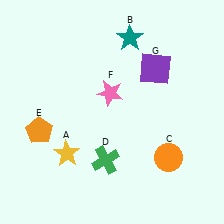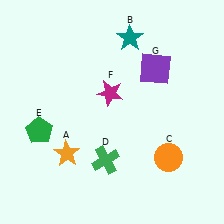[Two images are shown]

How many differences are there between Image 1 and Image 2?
There are 3 differences between the two images.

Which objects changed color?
A changed from yellow to orange. E changed from orange to green. F changed from pink to magenta.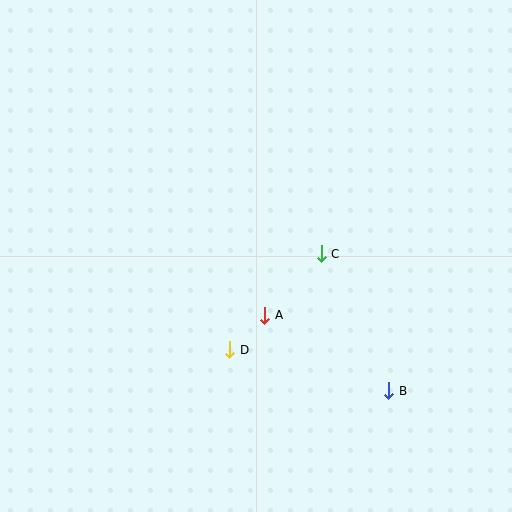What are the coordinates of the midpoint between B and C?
The midpoint between B and C is at (355, 322).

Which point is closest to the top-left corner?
Point C is closest to the top-left corner.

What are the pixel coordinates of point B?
Point B is at (389, 391).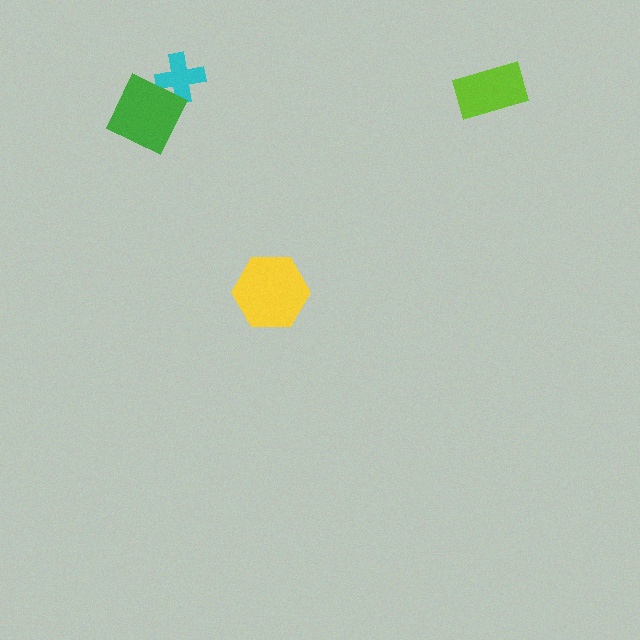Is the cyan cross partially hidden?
Yes, it is partially covered by another shape.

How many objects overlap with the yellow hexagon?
0 objects overlap with the yellow hexagon.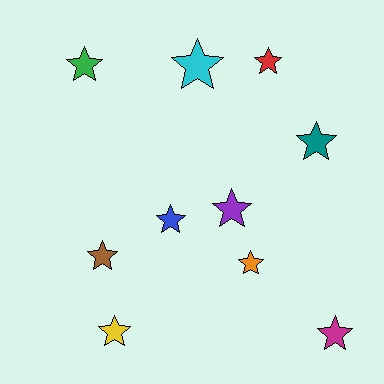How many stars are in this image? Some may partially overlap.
There are 10 stars.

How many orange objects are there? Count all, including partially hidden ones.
There is 1 orange object.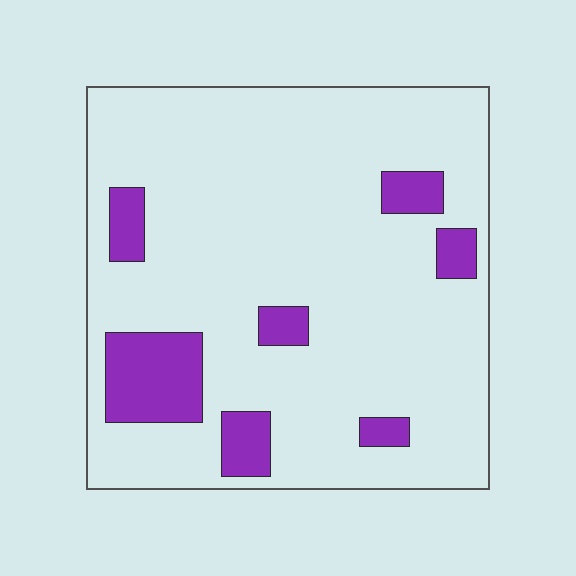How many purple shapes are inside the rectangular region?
7.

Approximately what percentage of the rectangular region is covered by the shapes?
Approximately 15%.